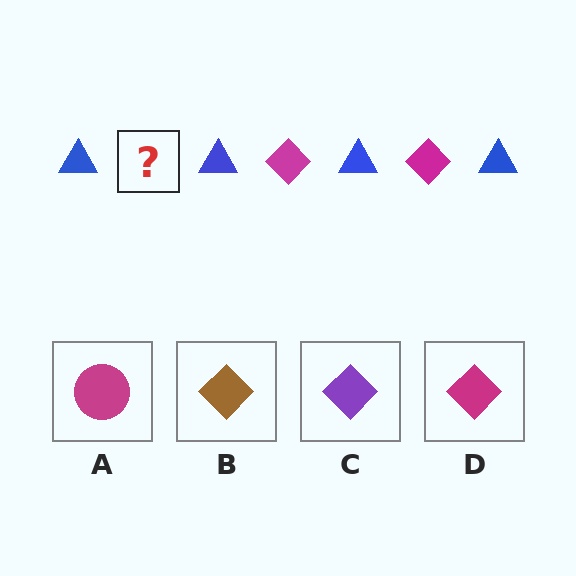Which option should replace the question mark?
Option D.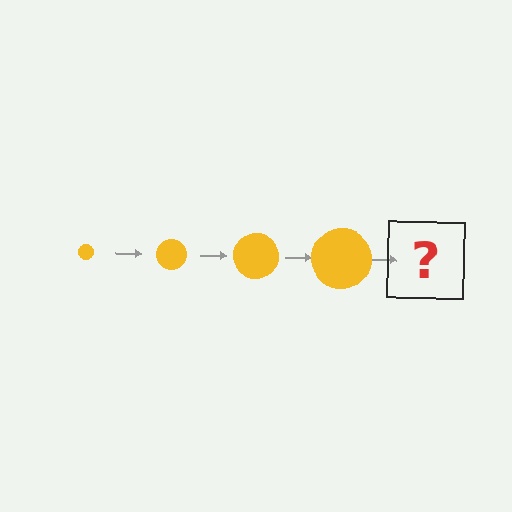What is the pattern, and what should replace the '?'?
The pattern is that the circle gets progressively larger each step. The '?' should be a yellow circle, larger than the previous one.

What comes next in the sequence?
The next element should be a yellow circle, larger than the previous one.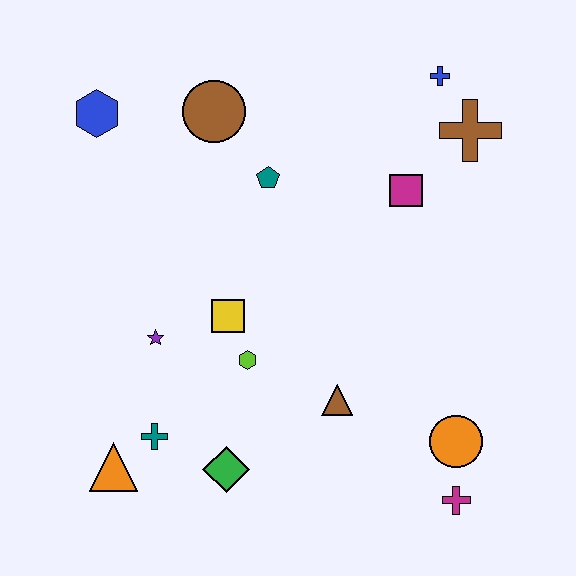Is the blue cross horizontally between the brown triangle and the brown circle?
No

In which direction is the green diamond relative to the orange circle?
The green diamond is to the left of the orange circle.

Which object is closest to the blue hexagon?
The brown circle is closest to the blue hexagon.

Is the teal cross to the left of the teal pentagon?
Yes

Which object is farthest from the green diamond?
The blue cross is farthest from the green diamond.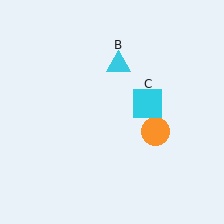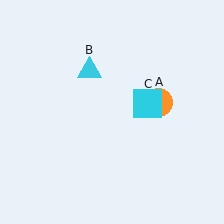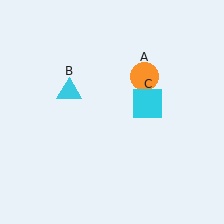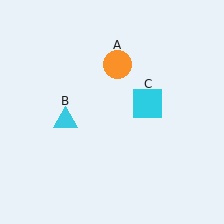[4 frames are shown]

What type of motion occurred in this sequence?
The orange circle (object A), cyan triangle (object B) rotated counterclockwise around the center of the scene.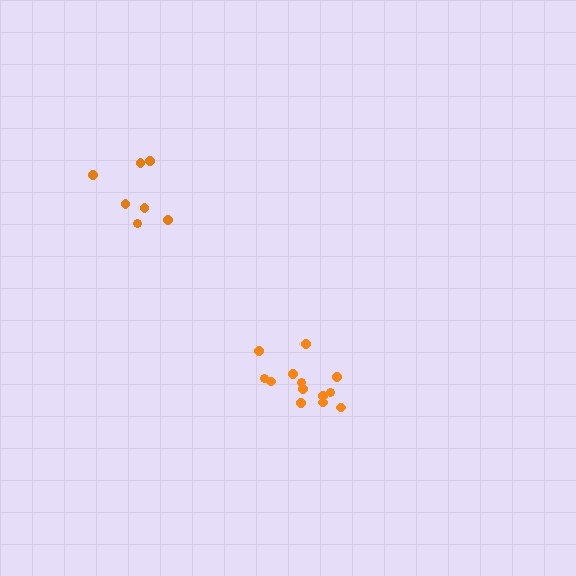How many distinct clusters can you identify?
There are 2 distinct clusters.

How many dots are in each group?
Group 1: 13 dots, Group 2: 7 dots (20 total).